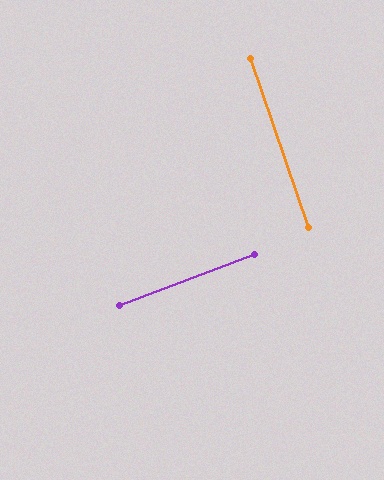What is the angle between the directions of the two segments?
Approximately 88 degrees.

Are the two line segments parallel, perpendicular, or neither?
Perpendicular — they meet at approximately 88°.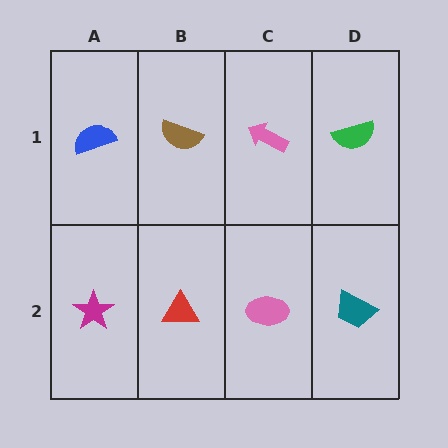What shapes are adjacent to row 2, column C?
A pink arrow (row 1, column C), a red triangle (row 2, column B), a teal trapezoid (row 2, column D).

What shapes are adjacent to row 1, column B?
A red triangle (row 2, column B), a blue semicircle (row 1, column A), a pink arrow (row 1, column C).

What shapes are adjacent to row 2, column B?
A brown semicircle (row 1, column B), a magenta star (row 2, column A), a pink ellipse (row 2, column C).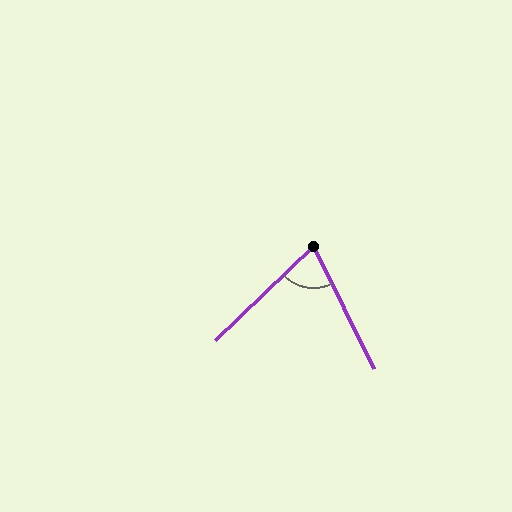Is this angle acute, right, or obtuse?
It is acute.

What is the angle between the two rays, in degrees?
Approximately 73 degrees.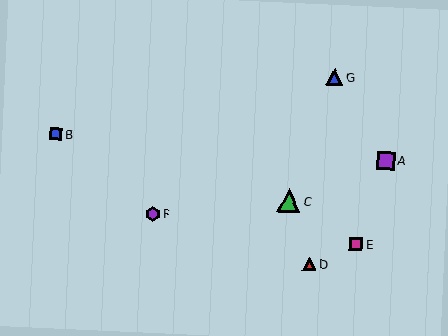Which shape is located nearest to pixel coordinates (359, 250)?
The magenta square (labeled E) at (356, 244) is nearest to that location.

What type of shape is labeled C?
Shape C is a green triangle.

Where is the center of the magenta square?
The center of the magenta square is at (356, 244).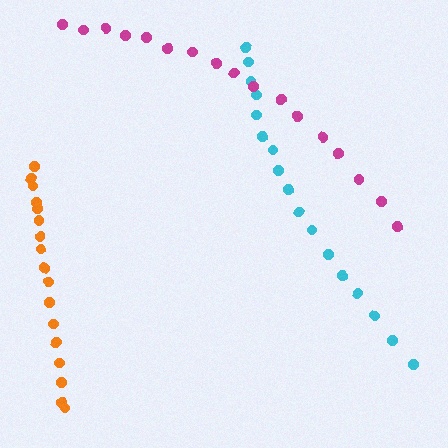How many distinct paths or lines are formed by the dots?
There are 3 distinct paths.